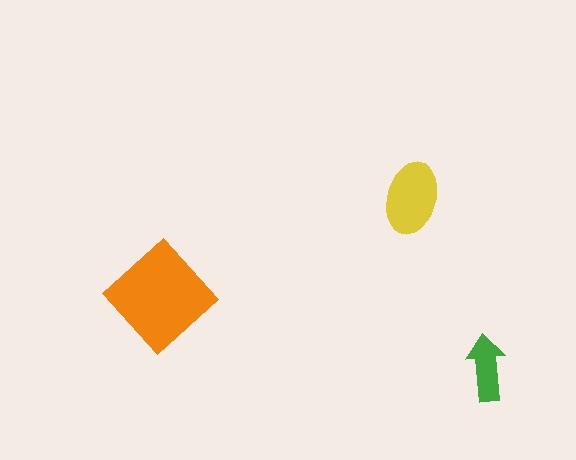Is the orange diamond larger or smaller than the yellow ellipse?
Larger.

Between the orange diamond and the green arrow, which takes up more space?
The orange diamond.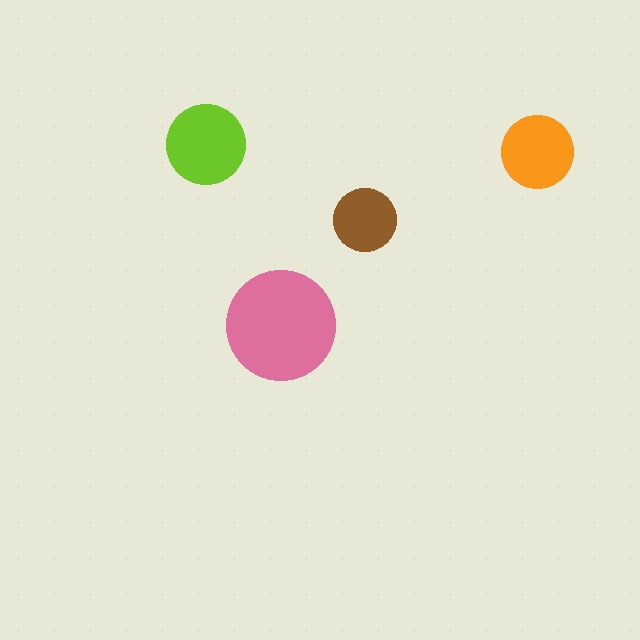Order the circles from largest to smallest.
the pink one, the lime one, the orange one, the brown one.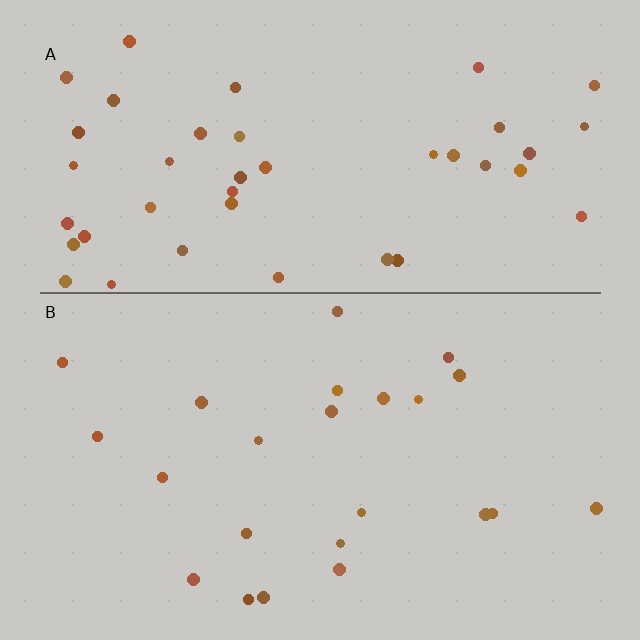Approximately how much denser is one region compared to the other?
Approximately 1.8× — region A over region B.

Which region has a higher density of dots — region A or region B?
A (the top).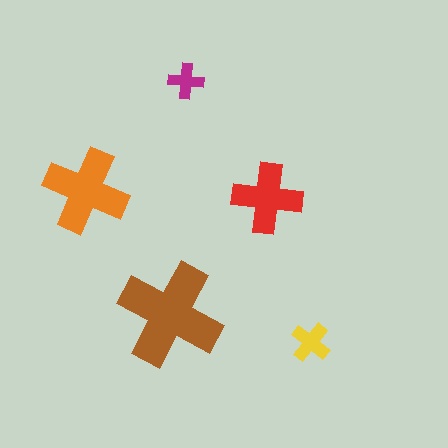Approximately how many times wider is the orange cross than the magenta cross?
About 2.5 times wider.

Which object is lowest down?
The yellow cross is bottommost.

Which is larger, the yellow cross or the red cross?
The red one.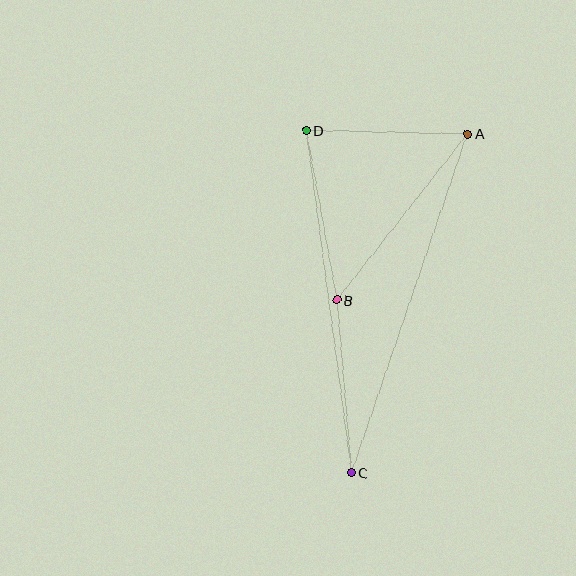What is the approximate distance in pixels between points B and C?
The distance between B and C is approximately 173 pixels.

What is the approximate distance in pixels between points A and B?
The distance between A and B is approximately 211 pixels.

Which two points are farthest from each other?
Points A and C are farthest from each other.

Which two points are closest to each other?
Points A and D are closest to each other.